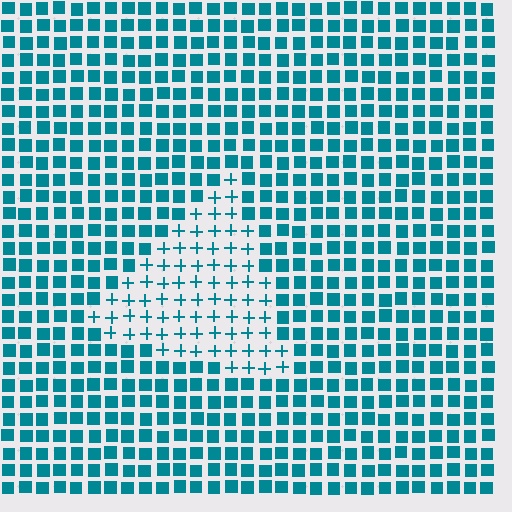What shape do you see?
I see a triangle.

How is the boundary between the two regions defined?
The boundary is defined by a change in element shape: plus signs inside vs. squares outside. All elements share the same color and spacing.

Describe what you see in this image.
The image is filled with small teal elements arranged in a uniform grid. A triangle-shaped region contains plus signs, while the surrounding area contains squares. The boundary is defined purely by the change in element shape.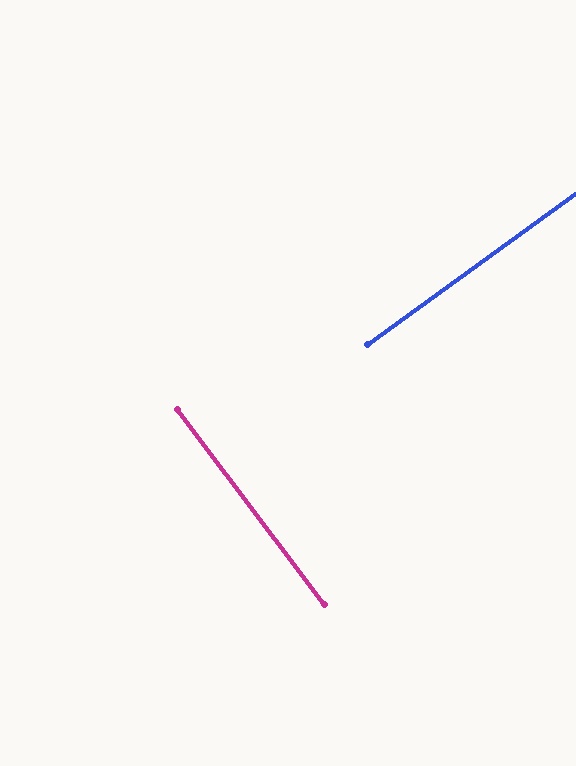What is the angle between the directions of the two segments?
Approximately 89 degrees.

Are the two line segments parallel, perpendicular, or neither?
Perpendicular — they meet at approximately 89°.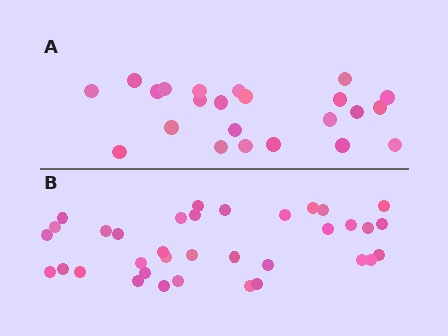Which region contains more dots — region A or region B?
Region B (the bottom region) has more dots.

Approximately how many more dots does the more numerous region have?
Region B has roughly 12 or so more dots than region A.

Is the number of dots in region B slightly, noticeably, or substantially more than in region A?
Region B has substantially more. The ratio is roughly 1.5 to 1.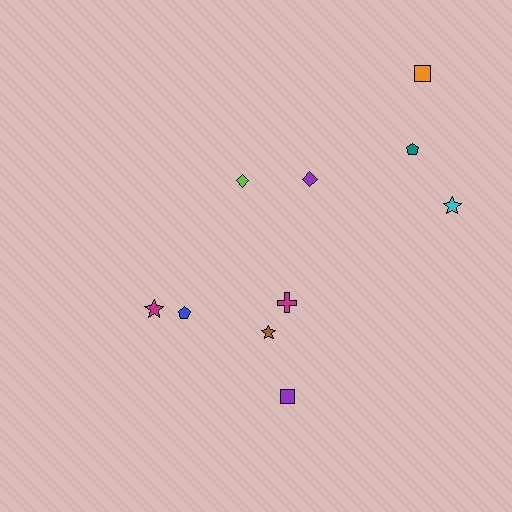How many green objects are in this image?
There are no green objects.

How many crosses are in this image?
There is 1 cross.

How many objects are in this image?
There are 10 objects.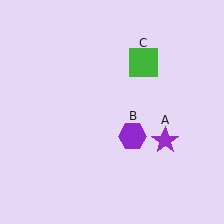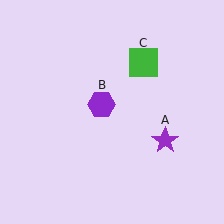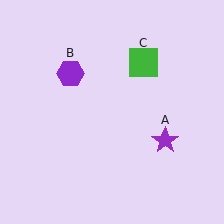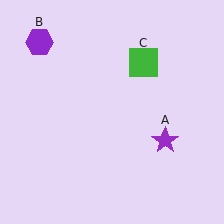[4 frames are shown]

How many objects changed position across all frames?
1 object changed position: purple hexagon (object B).